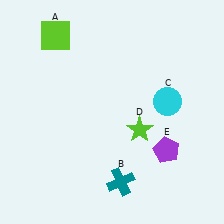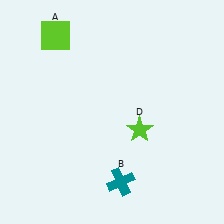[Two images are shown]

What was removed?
The purple pentagon (E), the cyan circle (C) were removed in Image 2.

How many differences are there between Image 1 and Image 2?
There are 2 differences between the two images.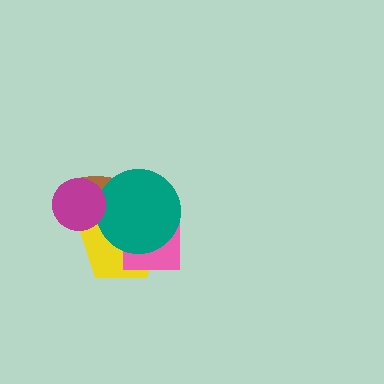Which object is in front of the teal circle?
The magenta circle is in front of the teal circle.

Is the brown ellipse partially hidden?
Yes, it is partially covered by another shape.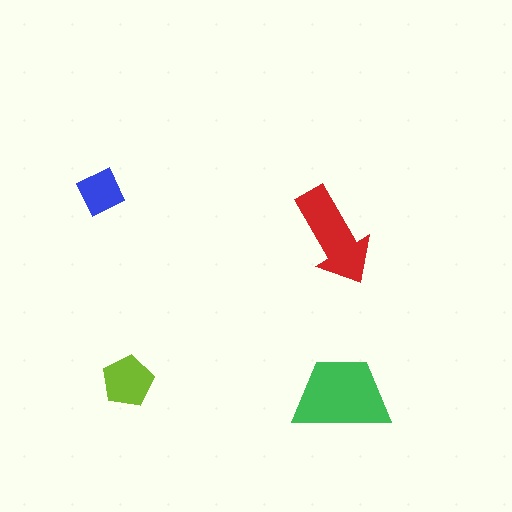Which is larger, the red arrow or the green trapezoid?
The green trapezoid.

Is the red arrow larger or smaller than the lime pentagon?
Larger.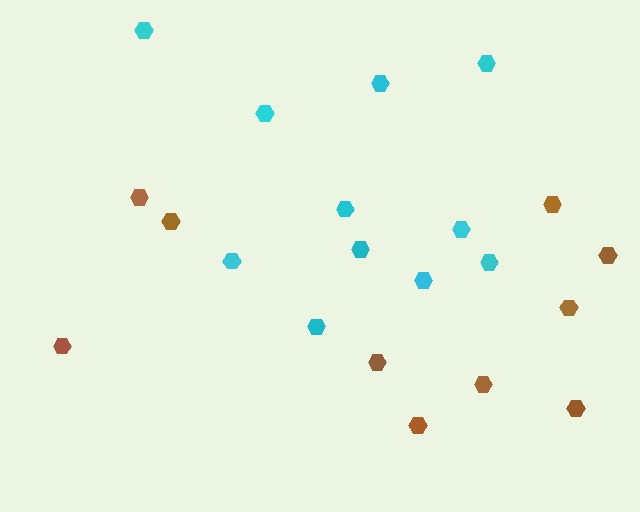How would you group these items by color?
There are 2 groups: one group of brown hexagons (10) and one group of cyan hexagons (11).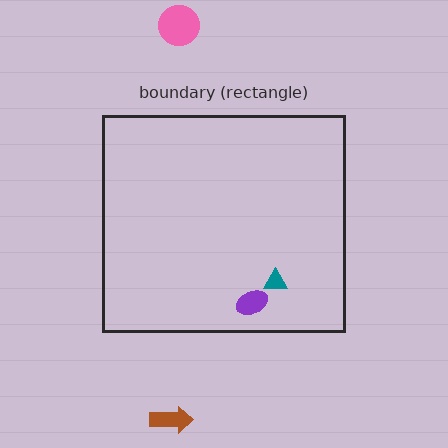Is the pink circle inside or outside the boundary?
Outside.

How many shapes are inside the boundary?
2 inside, 2 outside.